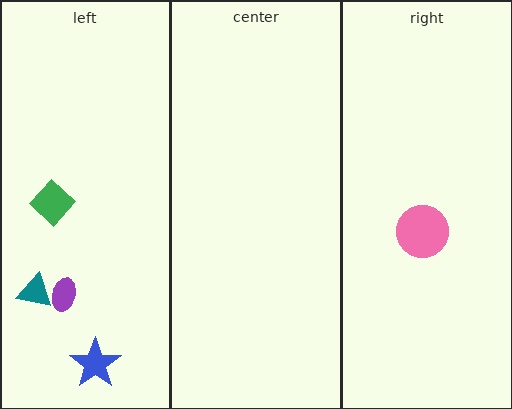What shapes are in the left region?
The green diamond, the blue star, the purple ellipse, the teal triangle.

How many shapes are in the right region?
1.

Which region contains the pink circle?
The right region.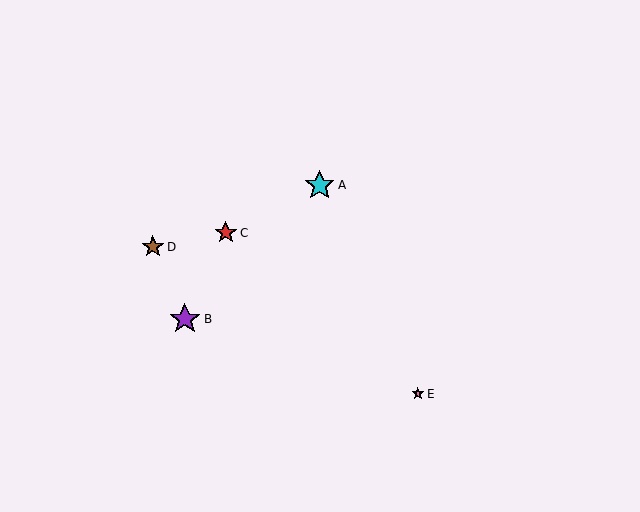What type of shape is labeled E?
Shape E is a pink star.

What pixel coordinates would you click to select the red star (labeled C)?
Click at (226, 233) to select the red star C.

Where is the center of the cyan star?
The center of the cyan star is at (320, 185).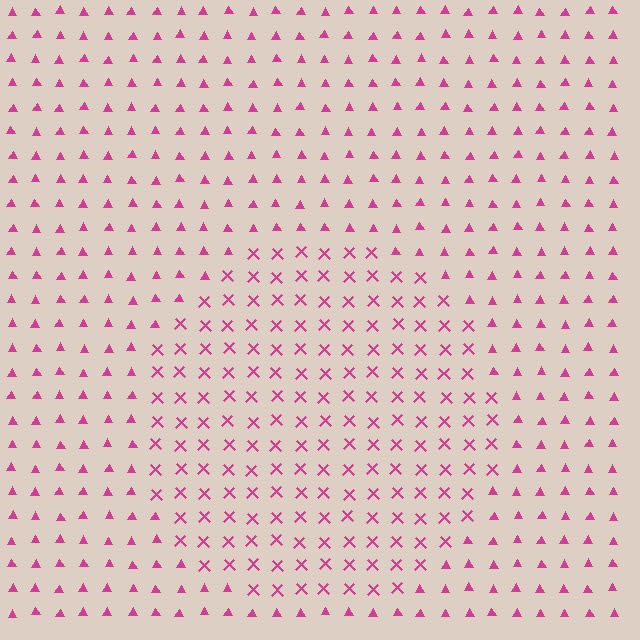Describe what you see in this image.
The image is filled with small magenta elements arranged in a uniform grid. A circle-shaped region contains X marks, while the surrounding area contains triangles. The boundary is defined purely by the change in element shape.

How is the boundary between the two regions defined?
The boundary is defined by a change in element shape: X marks inside vs. triangles outside. All elements share the same color and spacing.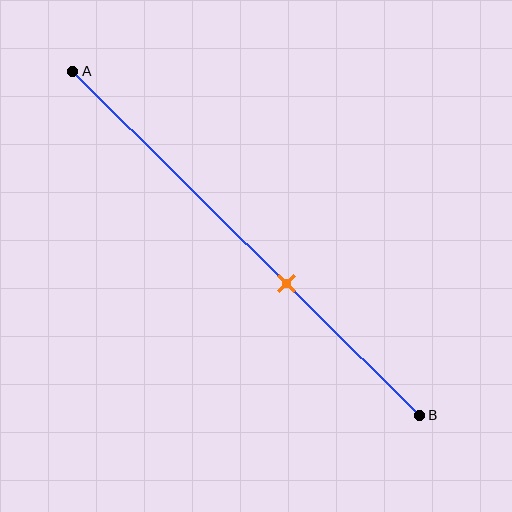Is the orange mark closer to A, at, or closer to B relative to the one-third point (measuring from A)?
The orange mark is closer to point B than the one-third point of segment AB.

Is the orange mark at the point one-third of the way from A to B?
No, the mark is at about 60% from A, not at the 33% one-third point.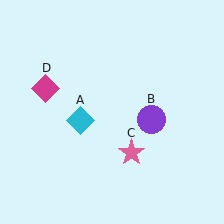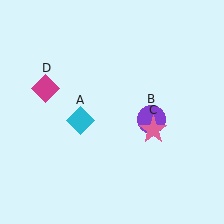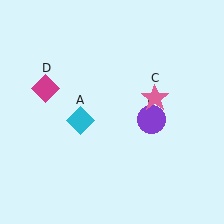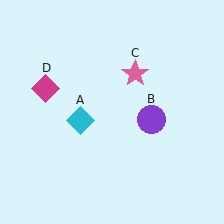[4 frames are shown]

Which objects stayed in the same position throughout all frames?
Cyan diamond (object A) and purple circle (object B) and magenta diamond (object D) remained stationary.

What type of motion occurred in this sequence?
The pink star (object C) rotated counterclockwise around the center of the scene.